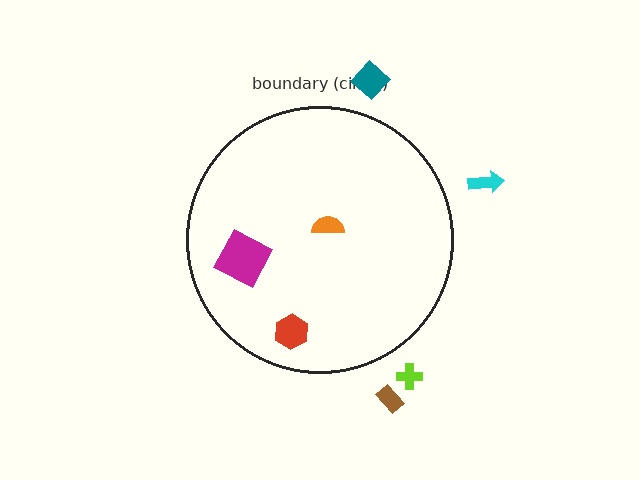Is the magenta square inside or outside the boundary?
Inside.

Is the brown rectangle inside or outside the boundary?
Outside.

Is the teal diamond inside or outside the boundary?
Outside.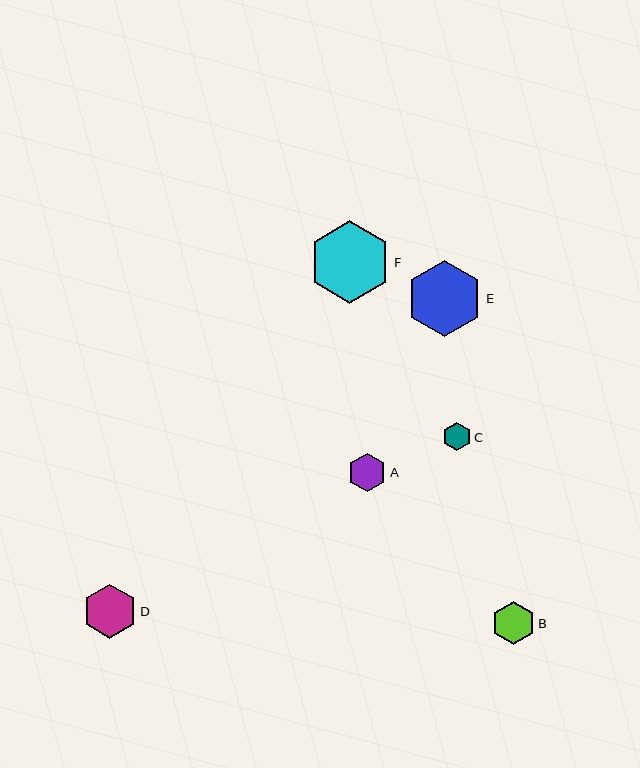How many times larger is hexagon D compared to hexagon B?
Hexagon D is approximately 1.3 times the size of hexagon B.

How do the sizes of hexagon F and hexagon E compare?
Hexagon F and hexagon E are approximately the same size.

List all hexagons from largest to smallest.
From largest to smallest: F, E, D, B, A, C.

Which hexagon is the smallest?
Hexagon C is the smallest with a size of approximately 28 pixels.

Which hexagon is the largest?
Hexagon F is the largest with a size of approximately 82 pixels.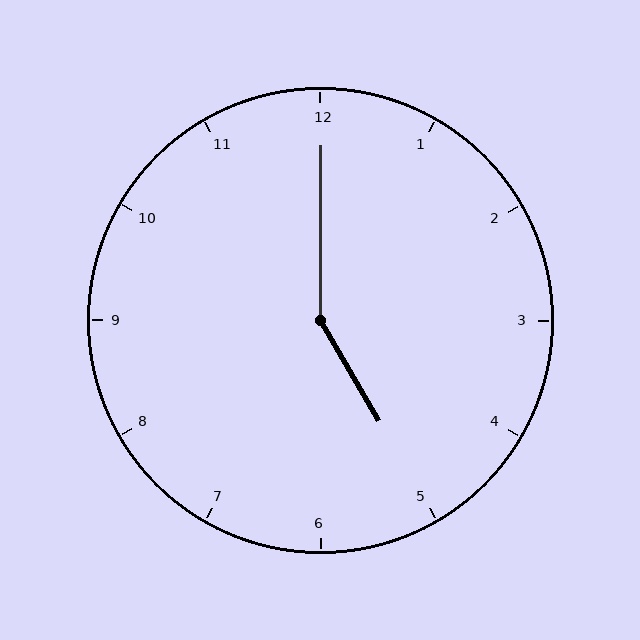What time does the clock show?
5:00.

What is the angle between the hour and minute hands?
Approximately 150 degrees.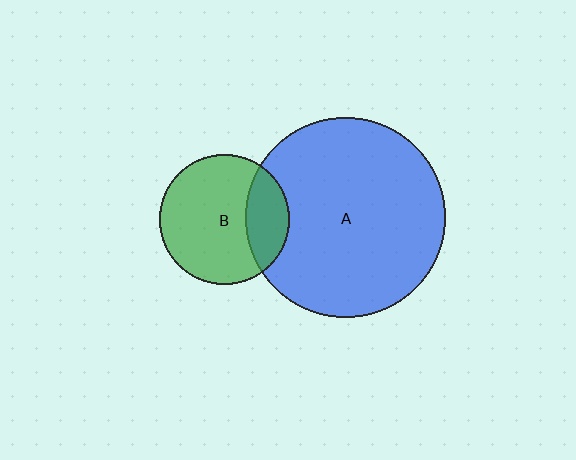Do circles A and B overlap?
Yes.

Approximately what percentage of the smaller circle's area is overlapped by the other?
Approximately 25%.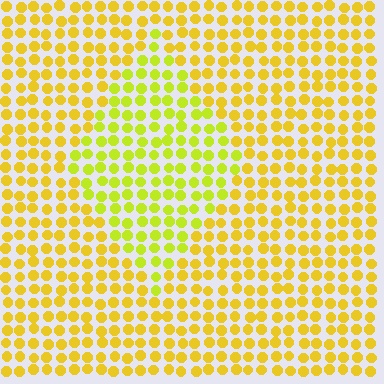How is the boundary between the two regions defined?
The boundary is defined purely by a slight shift in hue (about 24 degrees). Spacing, size, and orientation are identical on both sides.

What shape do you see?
I see a diamond.